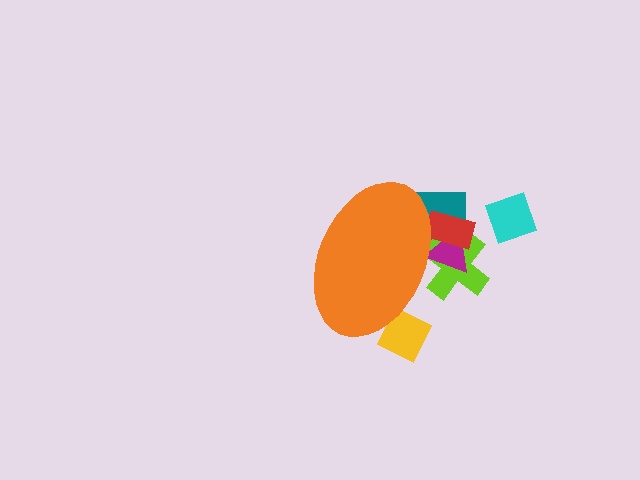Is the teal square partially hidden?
Yes, the teal square is partially hidden behind the orange ellipse.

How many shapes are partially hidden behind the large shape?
5 shapes are partially hidden.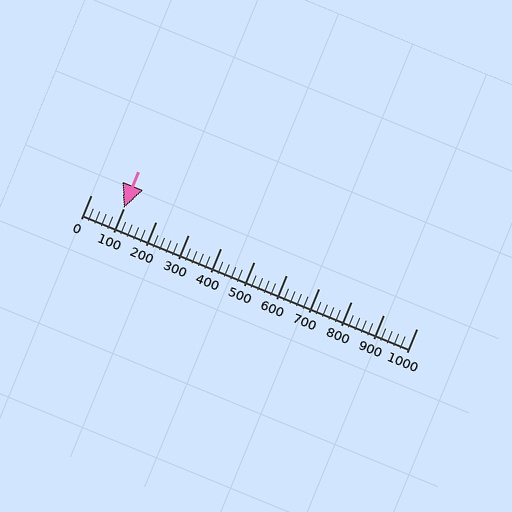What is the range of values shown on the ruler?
The ruler shows values from 0 to 1000.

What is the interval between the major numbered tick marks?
The major tick marks are spaced 100 units apart.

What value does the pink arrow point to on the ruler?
The pink arrow points to approximately 100.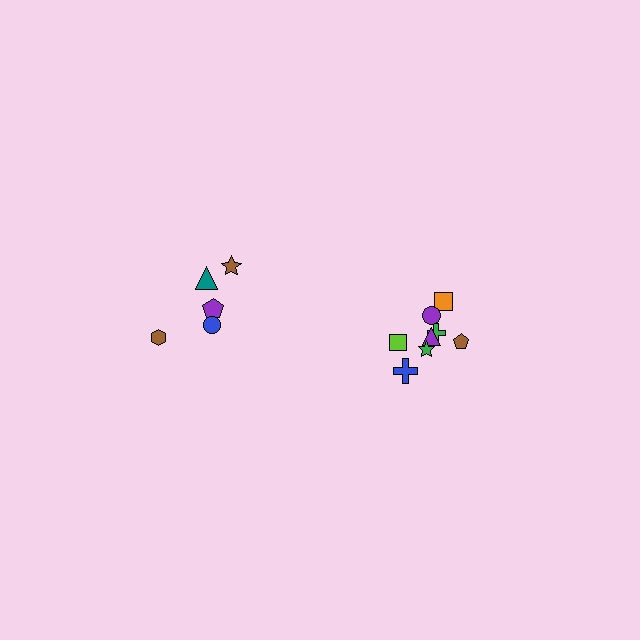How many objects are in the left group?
There are 5 objects.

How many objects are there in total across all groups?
There are 13 objects.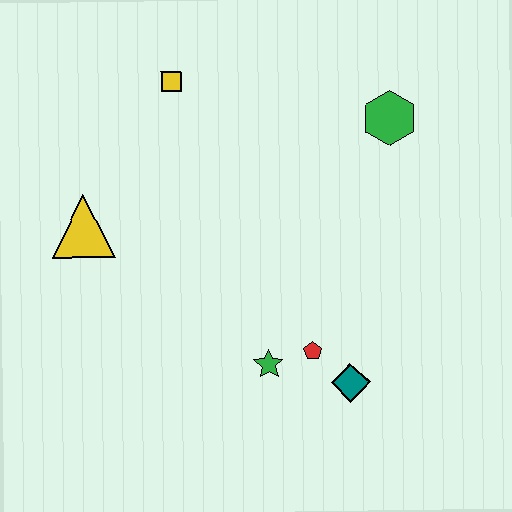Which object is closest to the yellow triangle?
The yellow square is closest to the yellow triangle.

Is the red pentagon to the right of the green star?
Yes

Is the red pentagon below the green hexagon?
Yes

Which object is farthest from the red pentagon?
The yellow square is farthest from the red pentagon.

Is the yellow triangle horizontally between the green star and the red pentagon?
No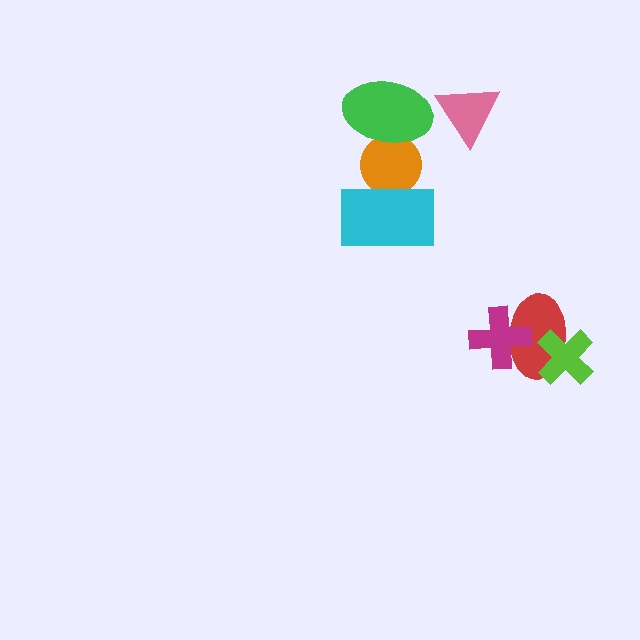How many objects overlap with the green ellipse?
1 object overlaps with the green ellipse.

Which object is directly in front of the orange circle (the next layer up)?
The green ellipse is directly in front of the orange circle.